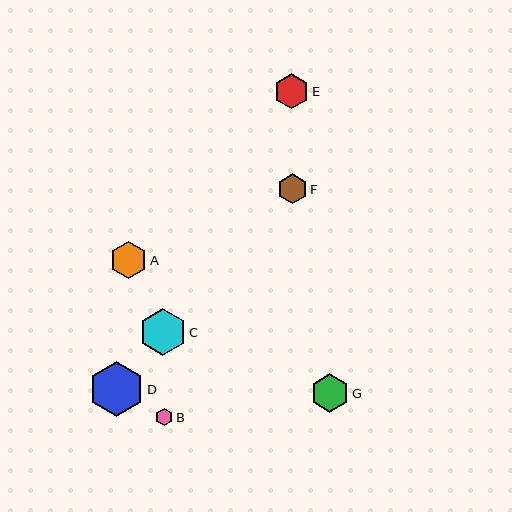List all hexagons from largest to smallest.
From largest to smallest: D, C, G, A, E, F, B.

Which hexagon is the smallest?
Hexagon B is the smallest with a size of approximately 17 pixels.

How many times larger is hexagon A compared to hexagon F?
Hexagon A is approximately 1.2 times the size of hexagon F.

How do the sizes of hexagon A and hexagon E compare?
Hexagon A and hexagon E are approximately the same size.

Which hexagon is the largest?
Hexagon D is the largest with a size of approximately 55 pixels.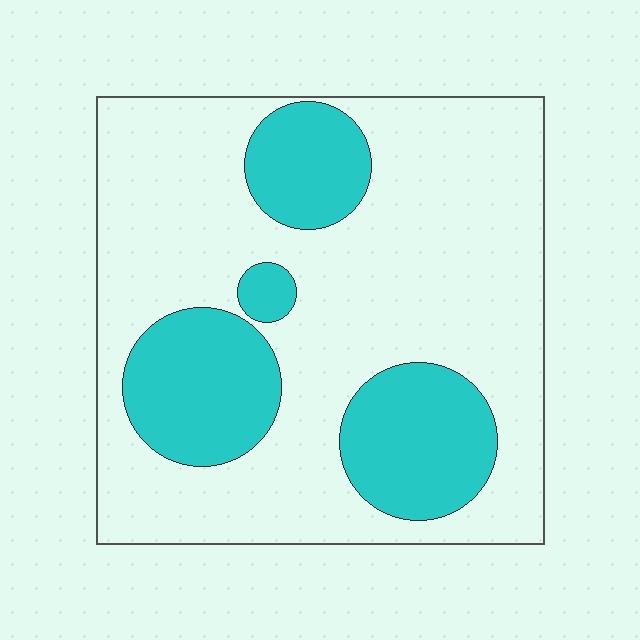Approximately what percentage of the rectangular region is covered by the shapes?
Approximately 30%.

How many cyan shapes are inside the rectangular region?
4.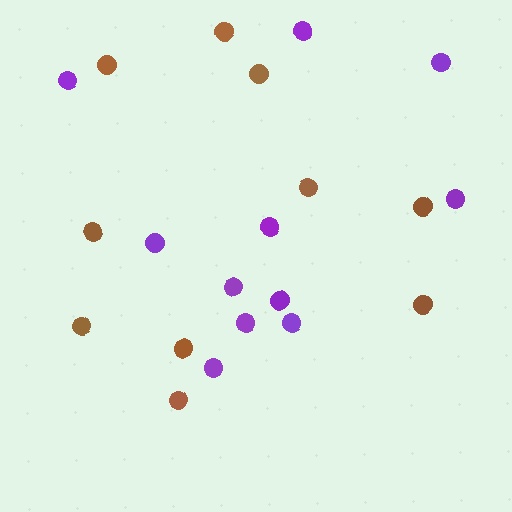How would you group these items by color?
There are 2 groups: one group of brown circles (10) and one group of purple circles (11).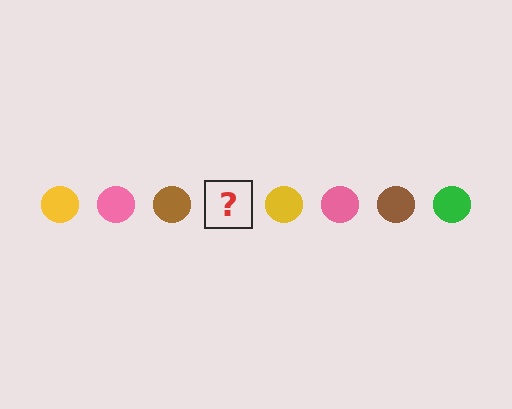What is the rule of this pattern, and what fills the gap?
The rule is that the pattern cycles through yellow, pink, brown, green circles. The gap should be filled with a green circle.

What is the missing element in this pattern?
The missing element is a green circle.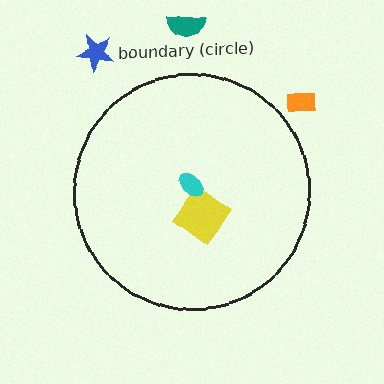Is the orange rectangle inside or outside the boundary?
Outside.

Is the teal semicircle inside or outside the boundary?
Outside.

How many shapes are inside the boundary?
2 inside, 3 outside.